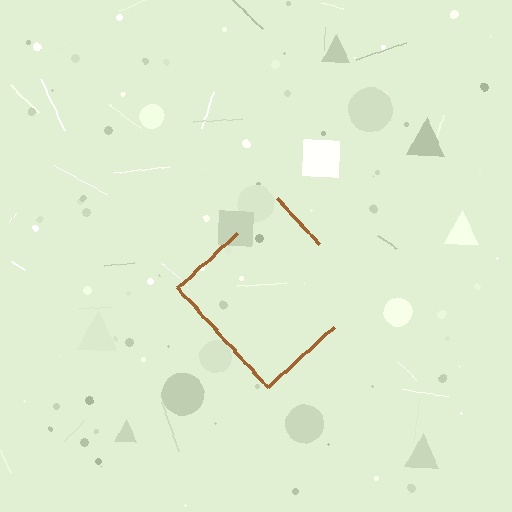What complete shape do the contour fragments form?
The contour fragments form a diamond.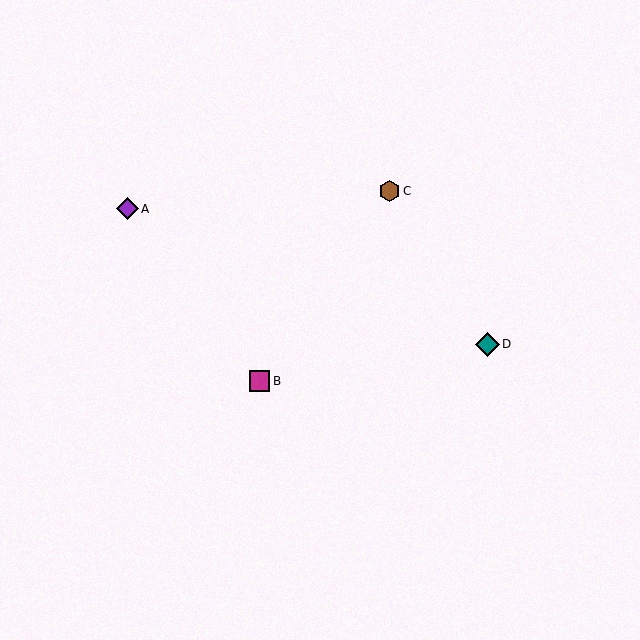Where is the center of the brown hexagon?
The center of the brown hexagon is at (389, 191).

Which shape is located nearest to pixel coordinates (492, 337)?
The teal diamond (labeled D) at (487, 344) is nearest to that location.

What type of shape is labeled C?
Shape C is a brown hexagon.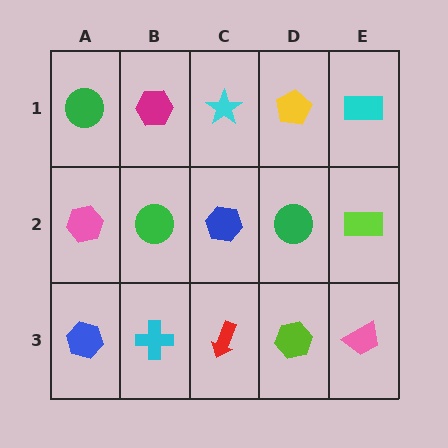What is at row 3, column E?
A pink trapezoid.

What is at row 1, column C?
A cyan star.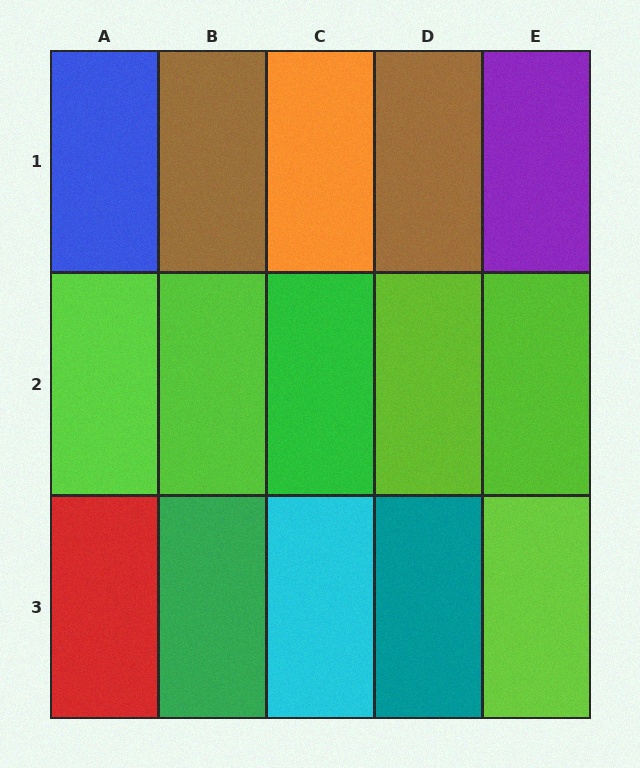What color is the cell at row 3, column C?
Cyan.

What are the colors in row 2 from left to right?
Lime, lime, green, lime, lime.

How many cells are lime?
5 cells are lime.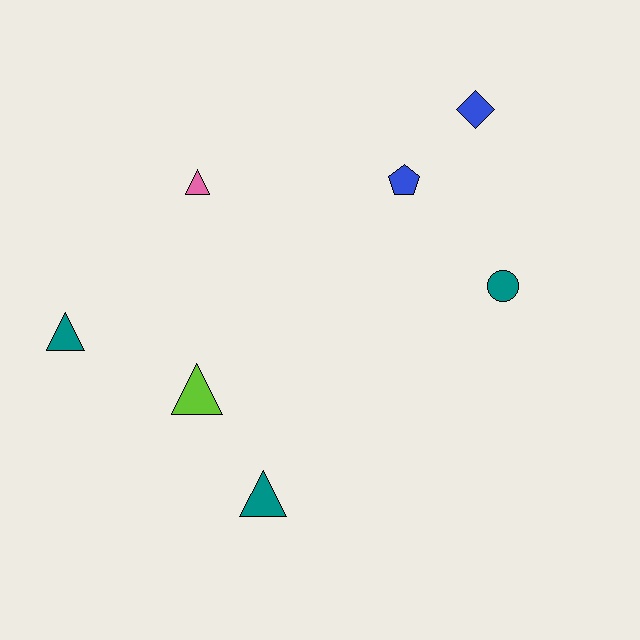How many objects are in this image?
There are 7 objects.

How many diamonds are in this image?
There is 1 diamond.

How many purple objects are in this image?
There are no purple objects.